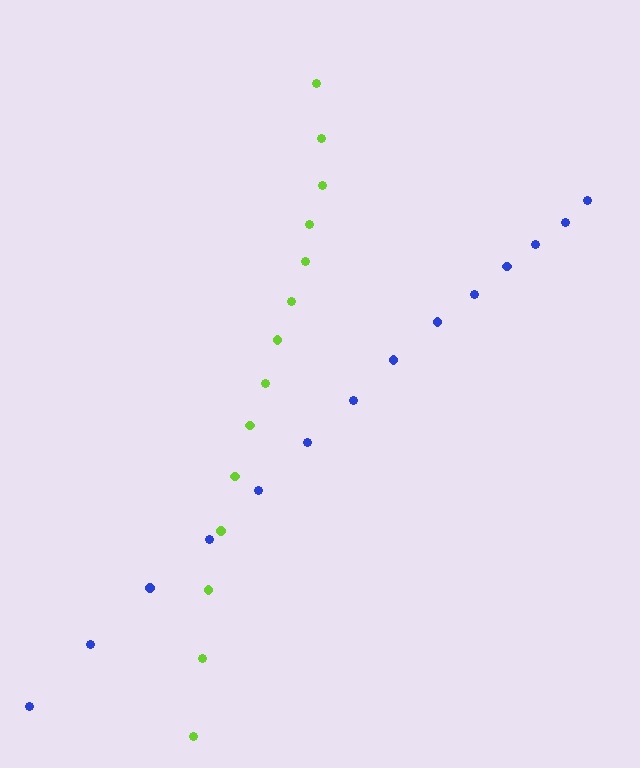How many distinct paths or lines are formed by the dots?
There are 2 distinct paths.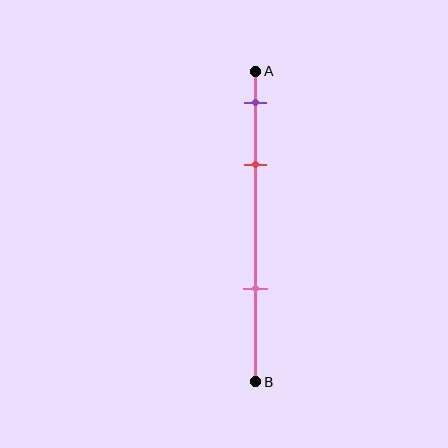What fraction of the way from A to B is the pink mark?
The pink mark is approximately 70% (0.7) of the way from A to B.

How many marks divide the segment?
There are 3 marks dividing the segment.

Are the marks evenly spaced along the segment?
No, the marks are not evenly spaced.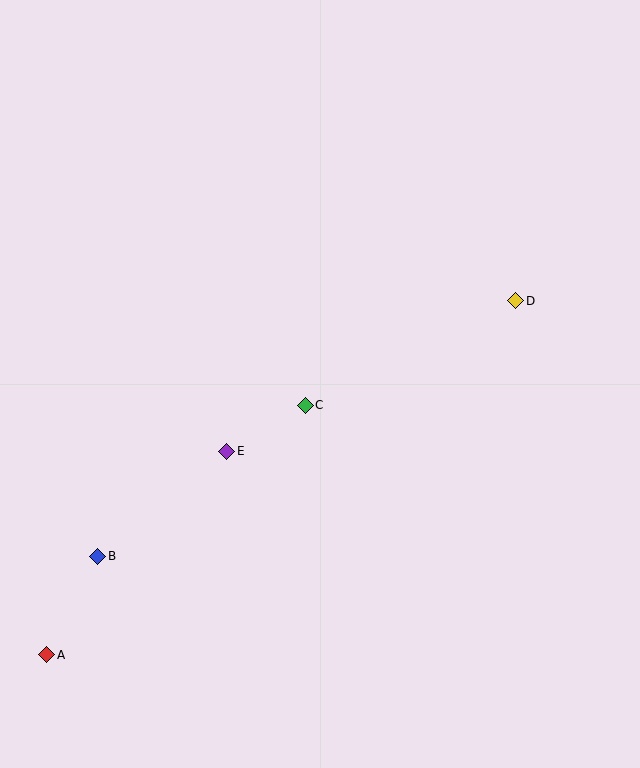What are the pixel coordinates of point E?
Point E is at (227, 451).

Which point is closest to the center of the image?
Point C at (305, 405) is closest to the center.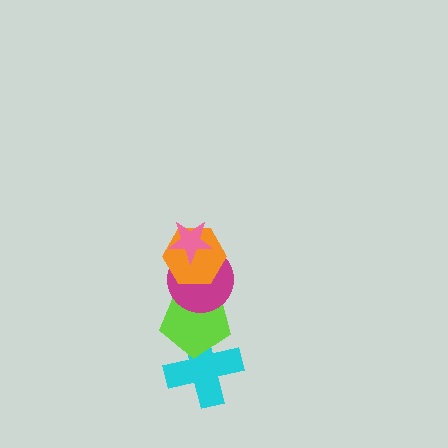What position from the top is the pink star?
The pink star is 1st from the top.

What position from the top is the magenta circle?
The magenta circle is 3rd from the top.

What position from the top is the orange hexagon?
The orange hexagon is 2nd from the top.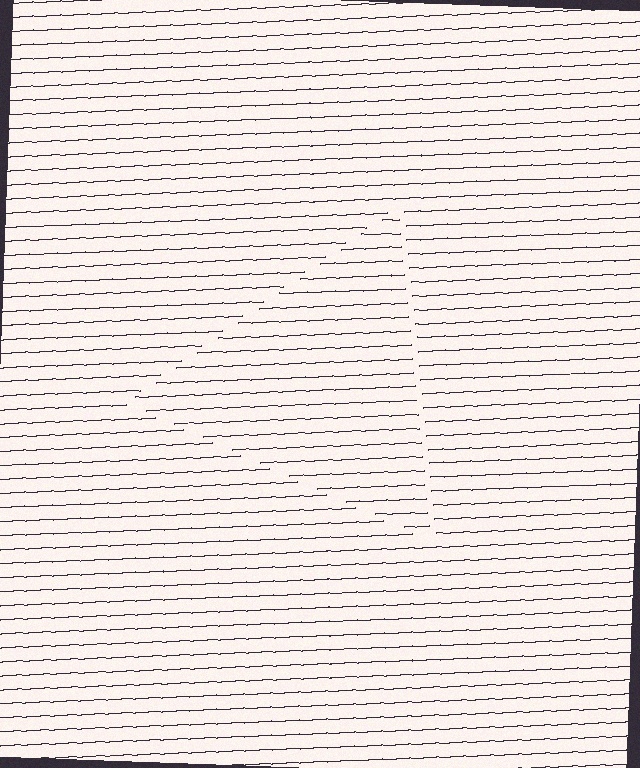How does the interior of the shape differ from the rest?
The interior of the shape contains the same grating, shifted by half a period — the contour is defined by the phase discontinuity where line-ends from the inner and outer gratings abut.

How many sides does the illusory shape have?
3 sides — the line-ends trace a triangle.